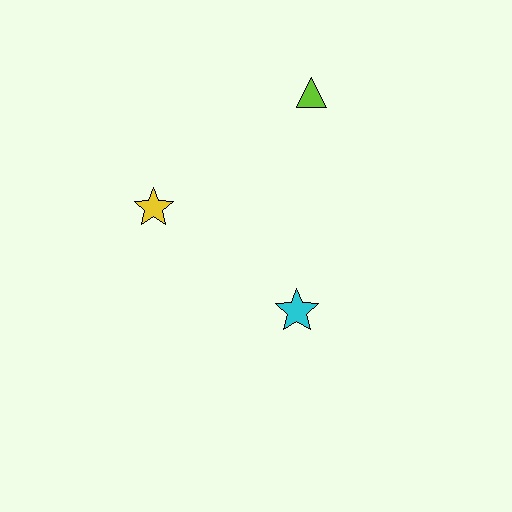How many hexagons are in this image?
There are no hexagons.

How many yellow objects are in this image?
There is 1 yellow object.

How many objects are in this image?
There are 3 objects.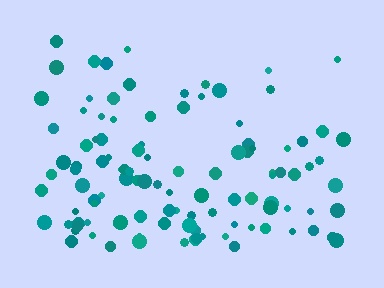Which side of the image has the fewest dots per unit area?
The top.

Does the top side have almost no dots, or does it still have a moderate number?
Still a moderate number, just noticeably fewer than the bottom.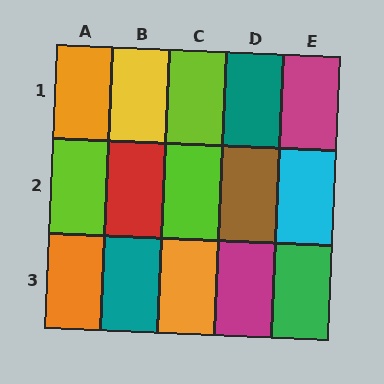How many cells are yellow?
1 cell is yellow.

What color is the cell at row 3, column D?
Magenta.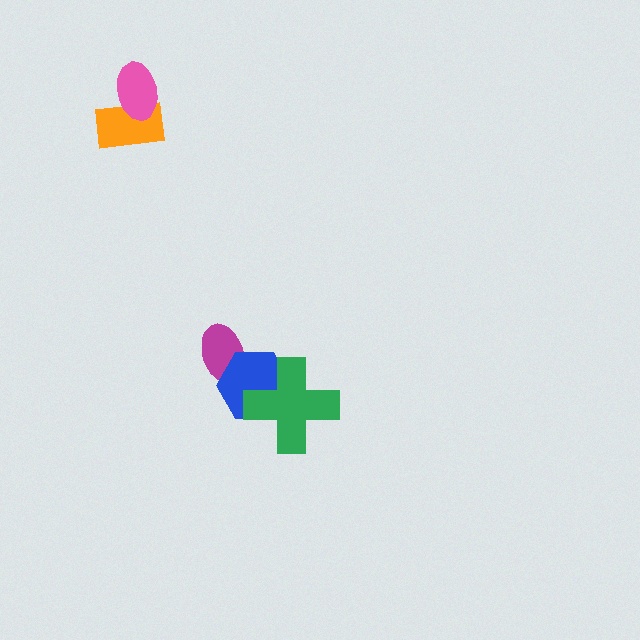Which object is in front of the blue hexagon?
The green cross is in front of the blue hexagon.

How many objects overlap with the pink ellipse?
1 object overlaps with the pink ellipse.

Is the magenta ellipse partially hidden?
Yes, it is partially covered by another shape.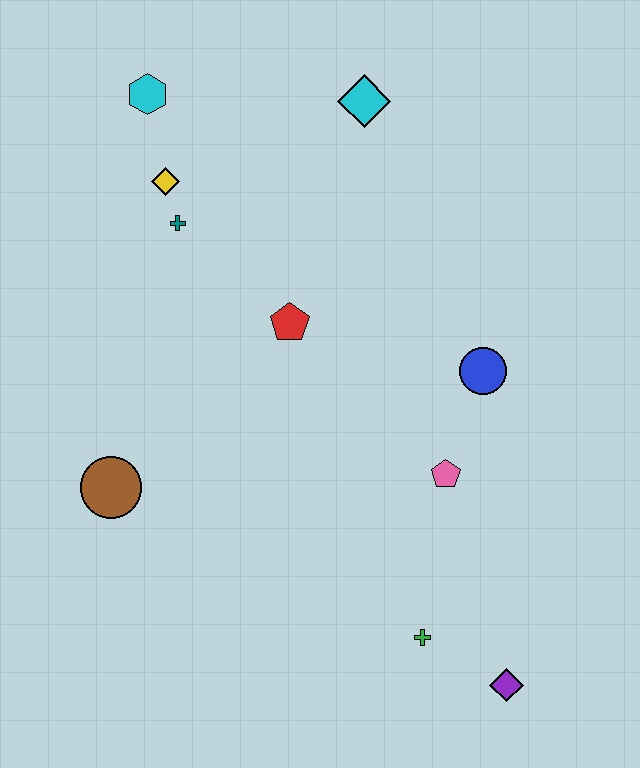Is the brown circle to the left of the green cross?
Yes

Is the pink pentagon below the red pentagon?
Yes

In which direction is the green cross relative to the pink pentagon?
The green cross is below the pink pentagon.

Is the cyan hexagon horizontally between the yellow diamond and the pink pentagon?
No